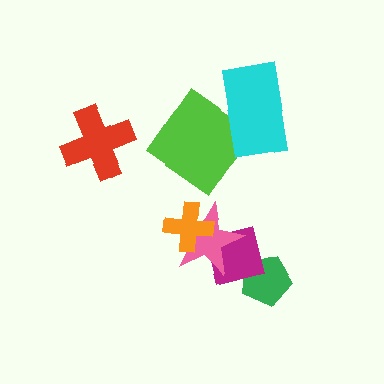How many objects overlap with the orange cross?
1 object overlaps with the orange cross.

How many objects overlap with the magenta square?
2 objects overlap with the magenta square.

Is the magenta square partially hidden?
Yes, it is partially covered by another shape.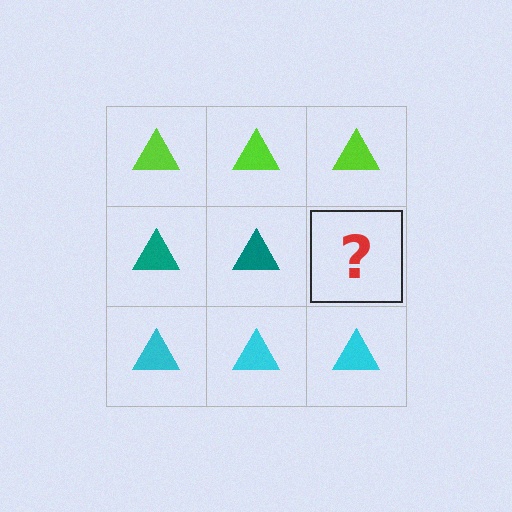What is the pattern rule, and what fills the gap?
The rule is that each row has a consistent color. The gap should be filled with a teal triangle.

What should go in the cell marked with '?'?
The missing cell should contain a teal triangle.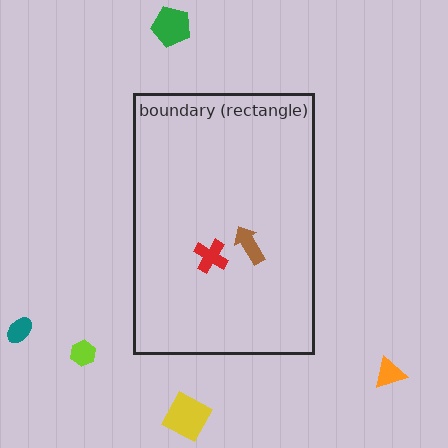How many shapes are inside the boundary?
2 inside, 5 outside.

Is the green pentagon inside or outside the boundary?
Outside.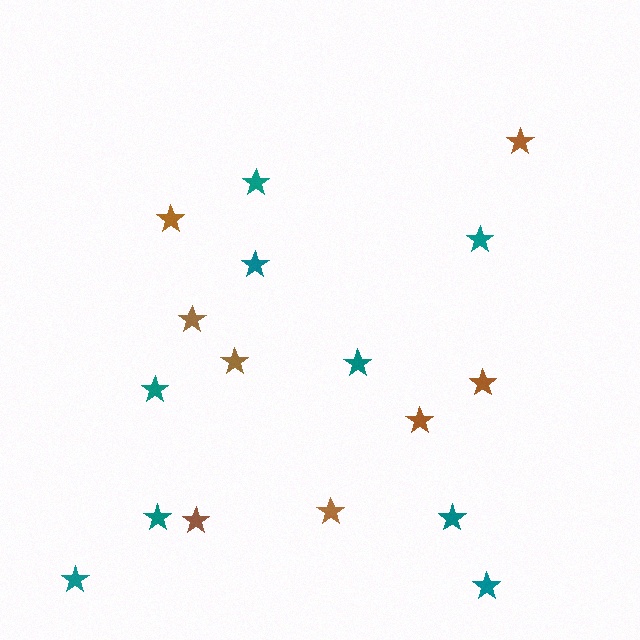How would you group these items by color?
There are 2 groups: one group of teal stars (9) and one group of brown stars (8).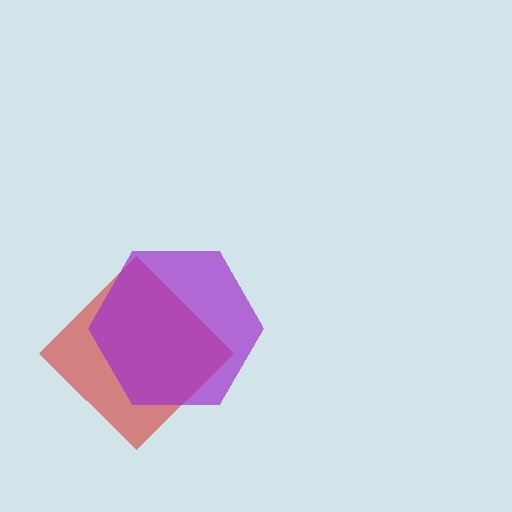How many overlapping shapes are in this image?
There are 2 overlapping shapes in the image.